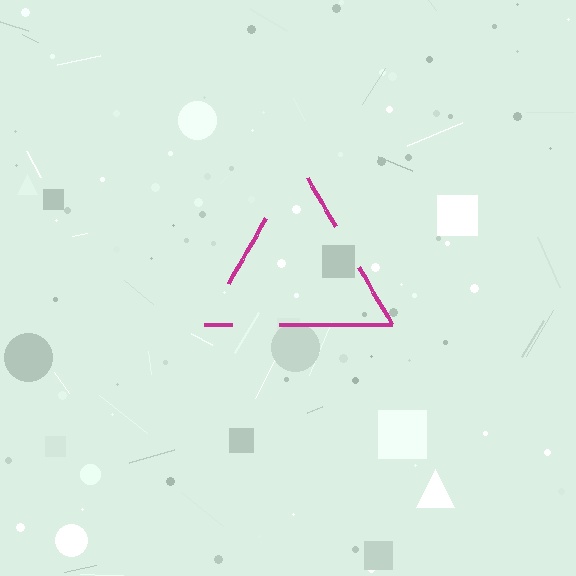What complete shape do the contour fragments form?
The contour fragments form a triangle.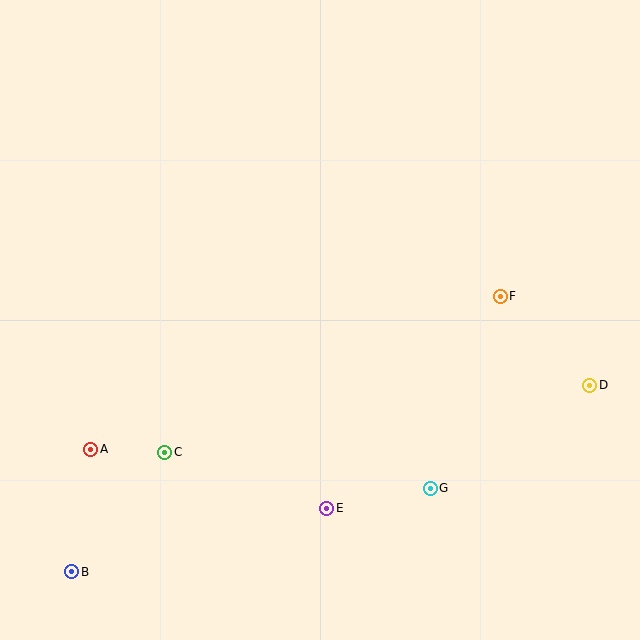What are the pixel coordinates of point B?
Point B is at (72, 572).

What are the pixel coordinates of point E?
Point E is at (327, 508).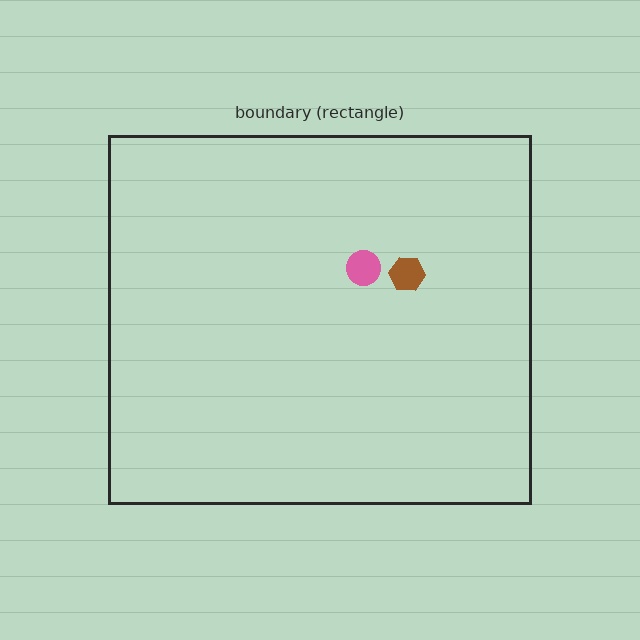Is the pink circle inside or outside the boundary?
Inside.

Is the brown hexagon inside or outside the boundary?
Inside.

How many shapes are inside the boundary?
2 inside, 0 outside.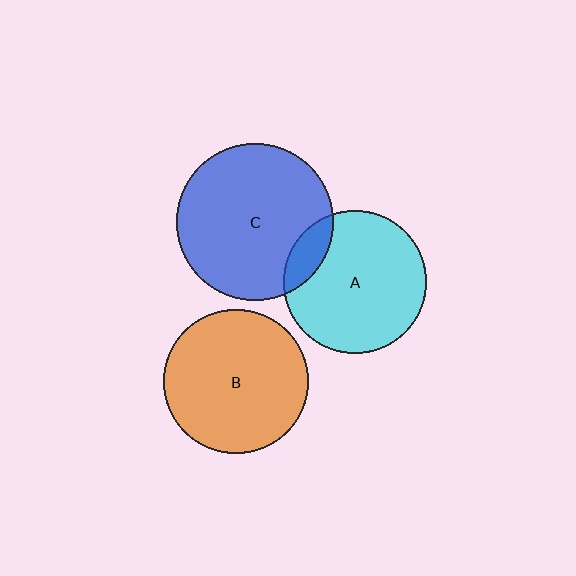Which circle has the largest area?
Circle C (blue).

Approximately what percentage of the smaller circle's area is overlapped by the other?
Approximately 15%.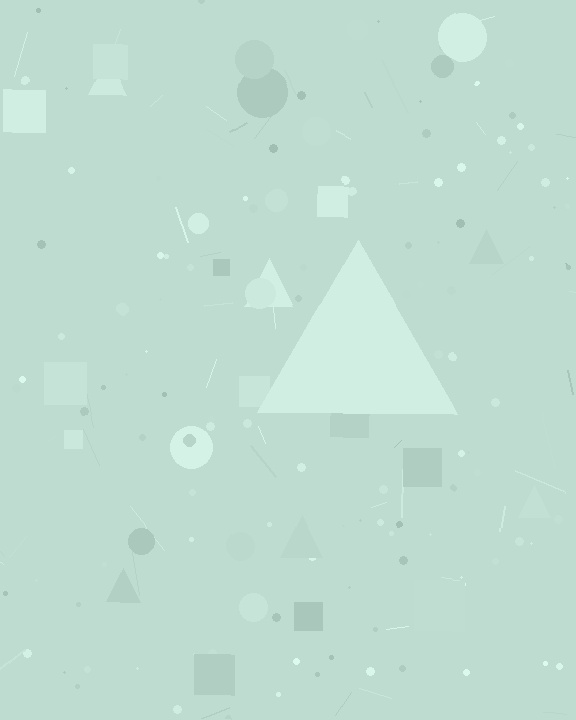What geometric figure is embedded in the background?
A triangle is embedded in the background.